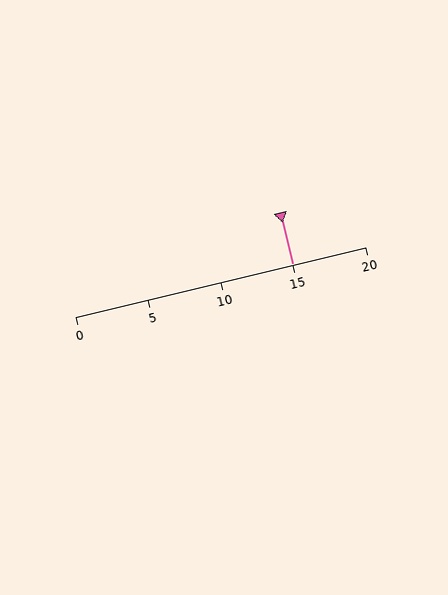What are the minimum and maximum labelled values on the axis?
The axis runs from 0 to 20.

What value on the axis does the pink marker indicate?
The marker indicates approximately 15.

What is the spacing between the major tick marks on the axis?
The major ticks are spaced 5 apart.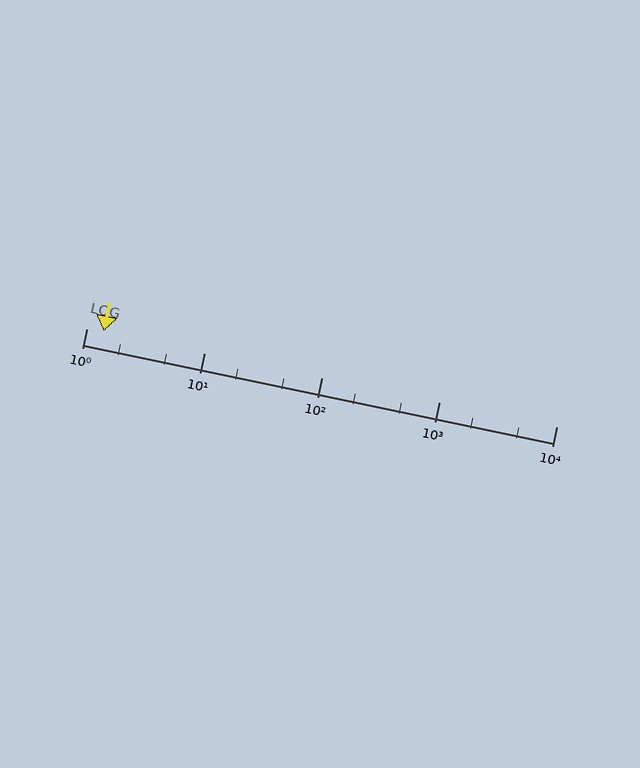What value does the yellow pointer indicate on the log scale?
The pointer indicates approximately 1.4.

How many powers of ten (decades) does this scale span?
The scale spans 4 decades, from 1 to 10000.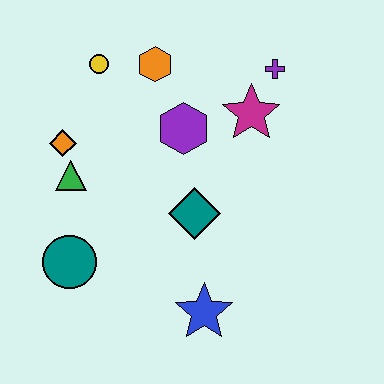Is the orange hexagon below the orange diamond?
No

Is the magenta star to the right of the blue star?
Yes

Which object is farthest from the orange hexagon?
The blue star is farthest from the orange hexagon.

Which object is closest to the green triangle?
The orange diamond is closest to the green triangle.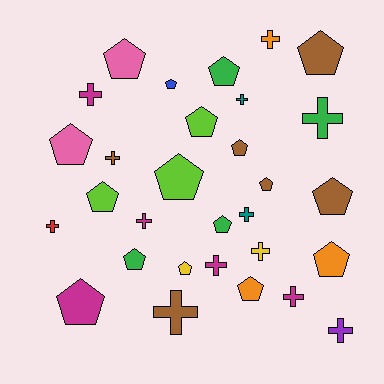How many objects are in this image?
There are 30 objects.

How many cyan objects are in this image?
There are no cyan objects.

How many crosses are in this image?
There are 13 crosses.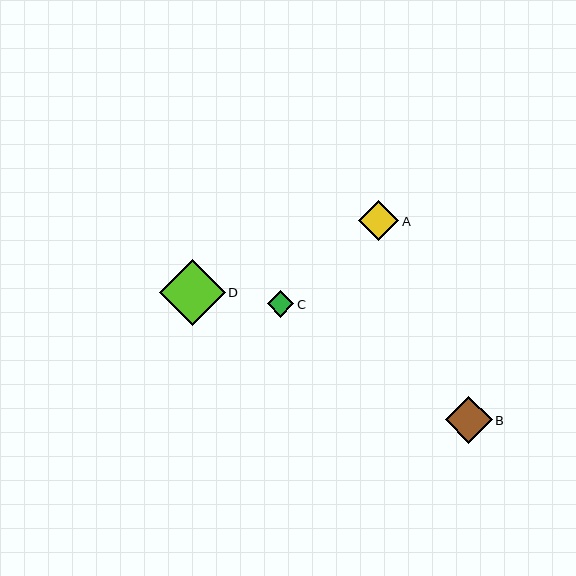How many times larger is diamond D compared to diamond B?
Diamond D is approximately 1.4 times the size of diamond B.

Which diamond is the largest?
Diamond D is the largest with a size of approximately 66 pixels.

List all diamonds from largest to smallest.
From largest to smallest: D, B, A, C.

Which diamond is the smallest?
Diamond C is the smallest with a size of approximately 26 pixels.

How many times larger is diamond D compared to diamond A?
Diamond D is approximately 1.6 times the size of diamond A.